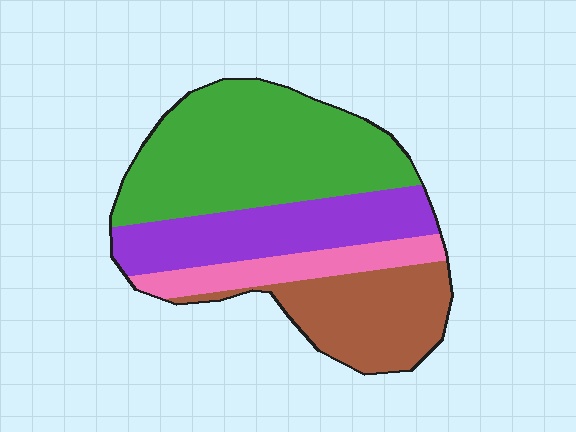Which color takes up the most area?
Green, at roughly 40%.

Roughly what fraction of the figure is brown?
Brown covers about 20% of the figure.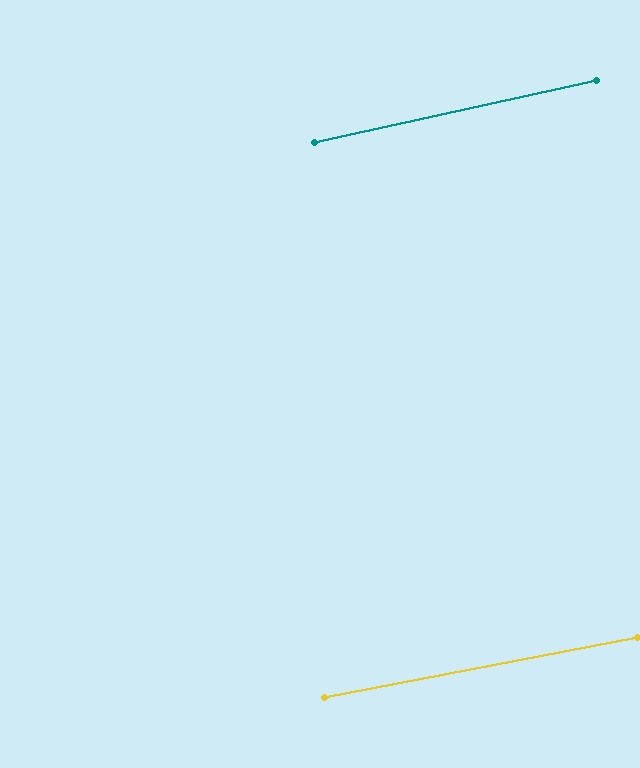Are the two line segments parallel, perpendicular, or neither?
Parallel — their directions differ by only 1.8°.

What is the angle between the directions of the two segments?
Approximately 2 degrees.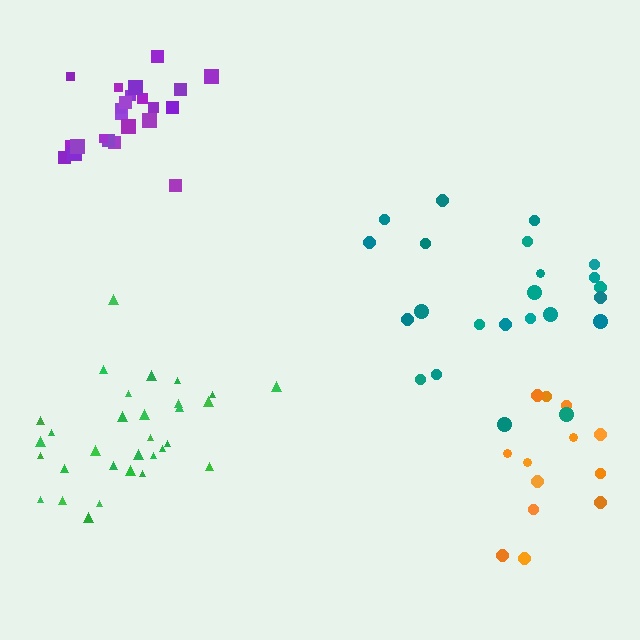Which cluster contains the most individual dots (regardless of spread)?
Green (31).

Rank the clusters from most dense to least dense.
purple, green, orange, teal.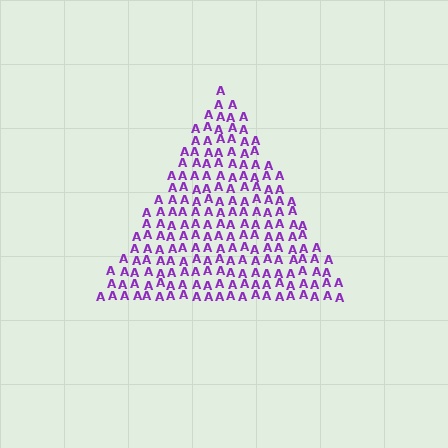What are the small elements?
The small elements are letter A's.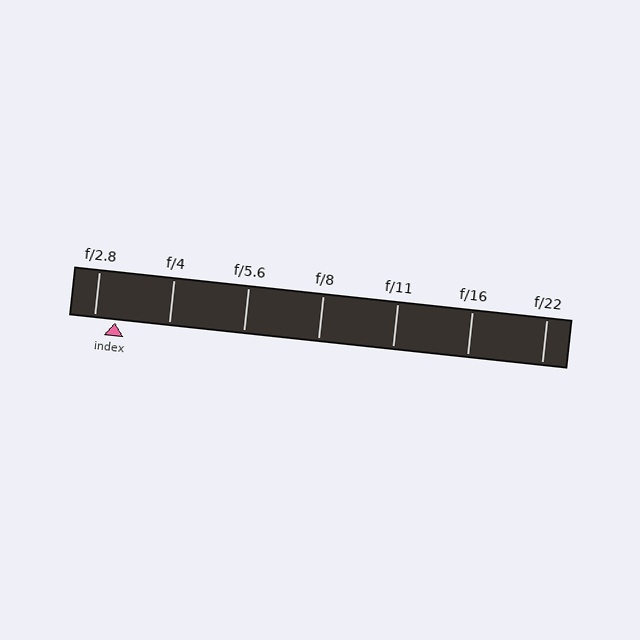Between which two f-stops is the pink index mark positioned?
The index mark is between f/2.8 and f/4.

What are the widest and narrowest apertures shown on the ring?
The widest aperture shown is f/2.8 and the narrowest is f/22.